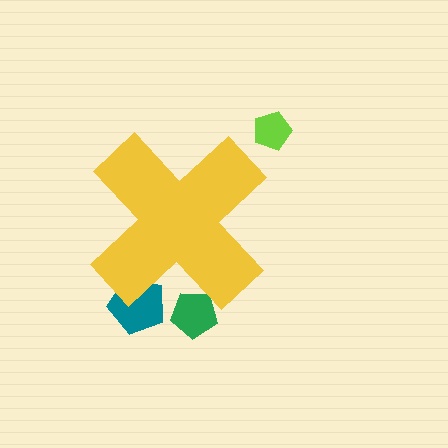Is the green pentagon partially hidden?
Yes, the green pentagon is partially hidden behind the yellow cross.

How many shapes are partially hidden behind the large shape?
2 shapes are partially hidden.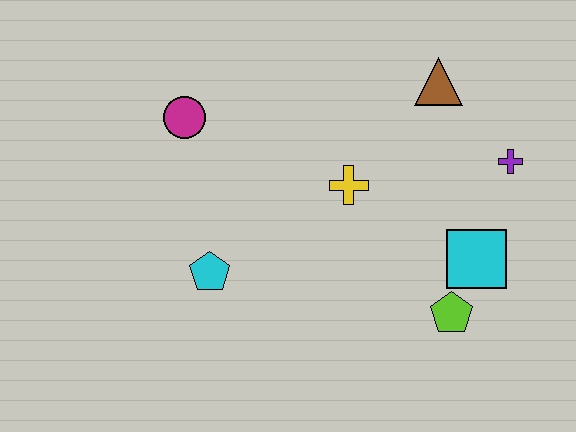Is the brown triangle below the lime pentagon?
No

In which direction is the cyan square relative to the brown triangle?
The cyan square is below the brown triangle.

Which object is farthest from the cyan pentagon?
The purple cross is farthest from the cyan pentagon.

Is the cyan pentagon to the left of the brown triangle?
Yes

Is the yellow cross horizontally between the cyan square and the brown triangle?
No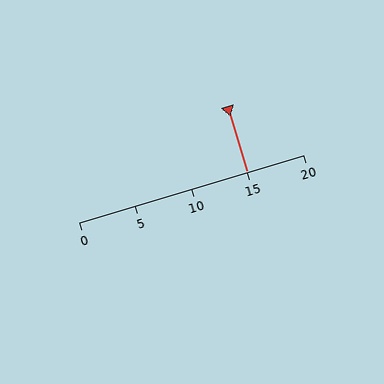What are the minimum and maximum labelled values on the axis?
The axis runs from 0 to 20.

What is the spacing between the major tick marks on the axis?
The major ticks are spaced 5 apart.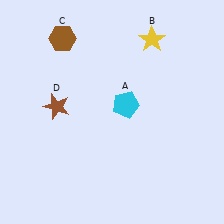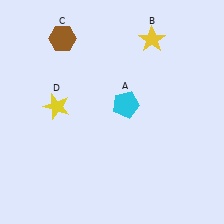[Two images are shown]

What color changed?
The star (D) changed from brown in Image 1 to yellow in Image 2.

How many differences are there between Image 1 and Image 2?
There is 1 difference between the two images.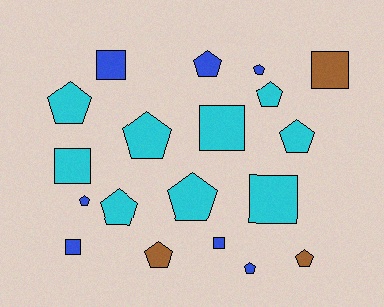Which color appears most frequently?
Cyan, with 9 objects.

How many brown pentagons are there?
There are 2 brown pentagons.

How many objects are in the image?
There are 19 objects.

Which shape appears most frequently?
Pentagon, with 12 objects.